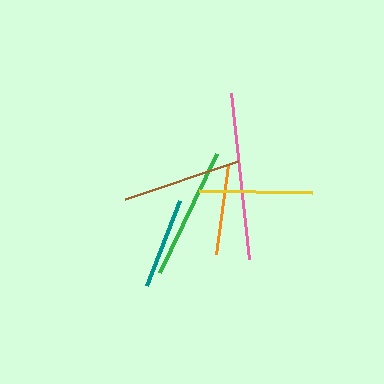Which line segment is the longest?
The pink line is the longest at approximately 168 pixels.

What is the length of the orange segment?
The orange segment is approximately 90 pixels long.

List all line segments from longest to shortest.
From longest to shortest: pink, green, brown, yellow, teal, orange.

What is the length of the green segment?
The green segment is approximately 132 pixels long.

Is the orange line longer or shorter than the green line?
The green line is longer than the orange line.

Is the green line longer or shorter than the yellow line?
The green line is longer than the yellow line.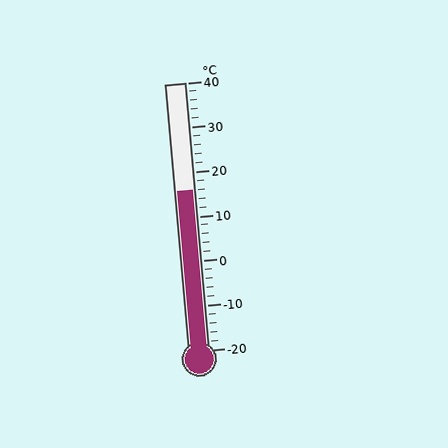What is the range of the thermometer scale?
The thermometer scale ranges from -20°C to 40°C.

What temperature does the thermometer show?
The thermometer shows approximately 16°C.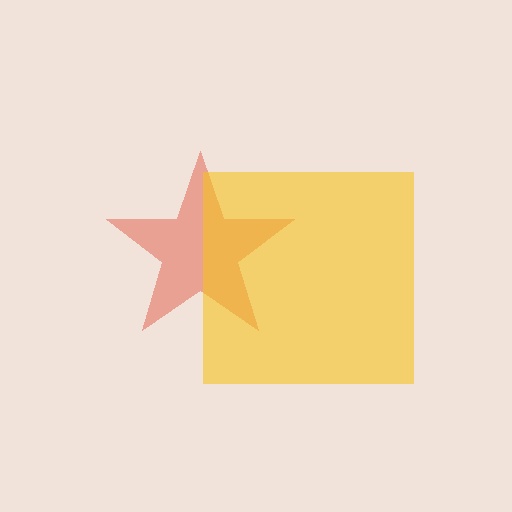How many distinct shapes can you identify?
There are 2 distinct shapes: a red star, a yellow square.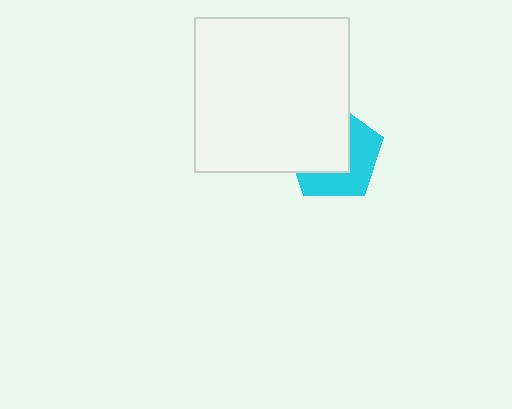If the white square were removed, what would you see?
You would see the complete cyan pentagon.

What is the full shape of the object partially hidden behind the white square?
The partially hidden object is a cyan pentagon.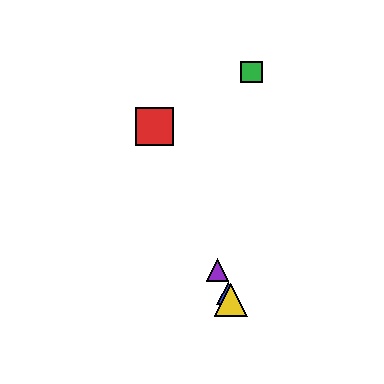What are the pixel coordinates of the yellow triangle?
The yellow triangle is at (231, 300).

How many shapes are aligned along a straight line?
4 shapes (the red square, the blue triangle, the yellow triangle, the purple triangle) are aligned along a straight line.